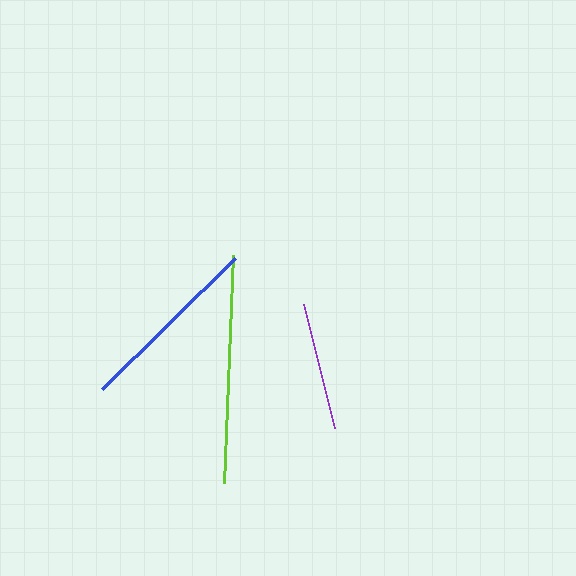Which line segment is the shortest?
The purple line is the shortest at approximately 128 pixels.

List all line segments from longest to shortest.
From longest to shortest: lime, blue, purple.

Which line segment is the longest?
The lime line is the longest at approximately 229 pixels.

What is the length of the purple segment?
The purple segment is approximately 128 pixels long.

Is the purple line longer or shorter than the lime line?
The lime line is longer than the purple line.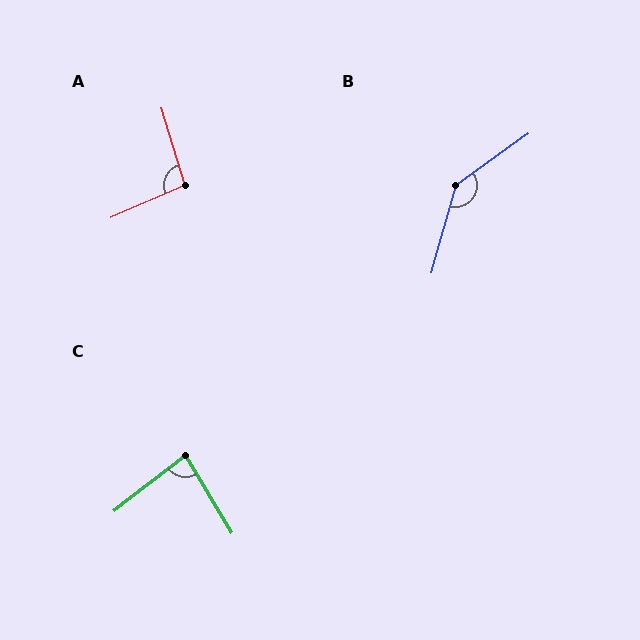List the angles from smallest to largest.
C (83°), A (97°), B (141°).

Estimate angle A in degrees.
Approximately 97 degrees.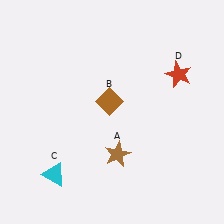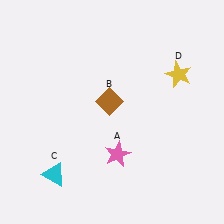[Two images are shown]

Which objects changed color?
A changed from brown to pink. D changed from red to yellow.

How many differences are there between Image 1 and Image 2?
There are 2 differences between the two images.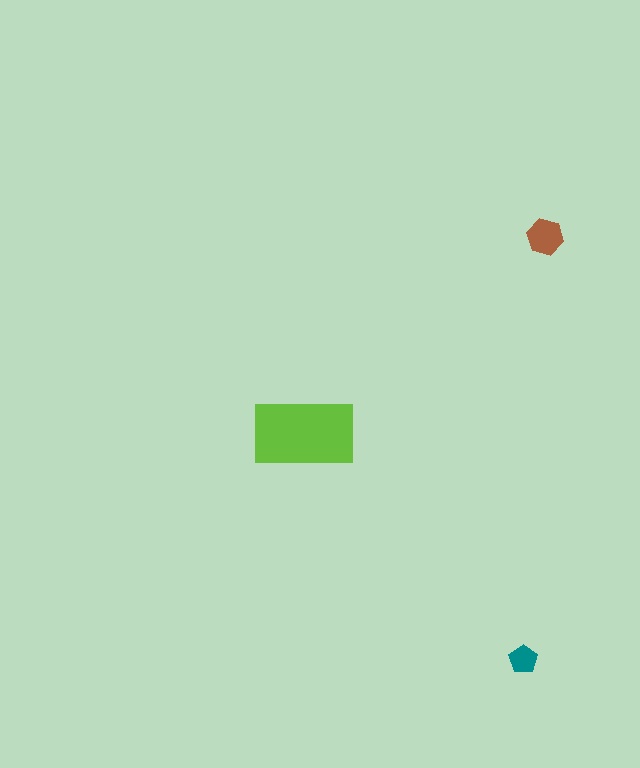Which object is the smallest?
The teal pentagon.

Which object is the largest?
The lime rectangle.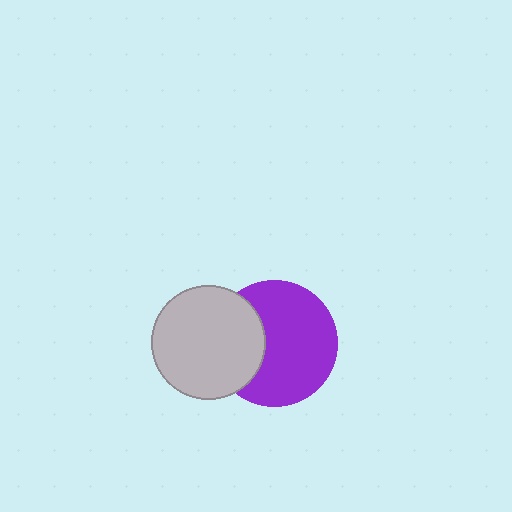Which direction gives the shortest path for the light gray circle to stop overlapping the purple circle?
Moving left gives the shortest separation.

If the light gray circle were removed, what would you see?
You would see the complete purple circle.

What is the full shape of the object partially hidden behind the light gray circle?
The partially hidden object is a purple circle.